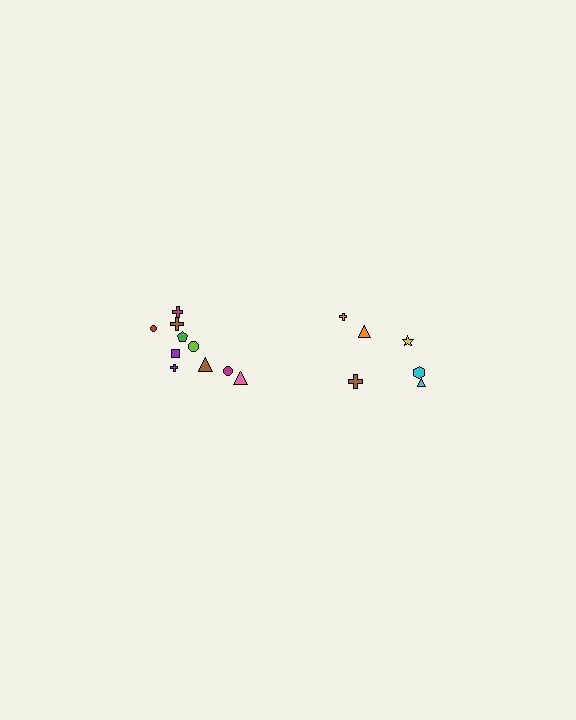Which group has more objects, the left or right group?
The left group.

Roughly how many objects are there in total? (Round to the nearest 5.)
Roughly 15 objects in total.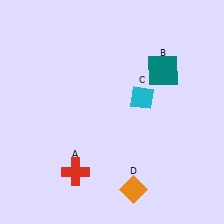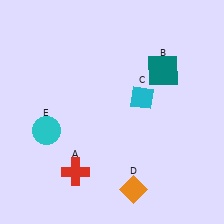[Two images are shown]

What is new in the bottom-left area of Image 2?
A cyan circle (E) was added in the bottom-left area of Image 2.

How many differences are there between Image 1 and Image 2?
There is 1 difference between the two images.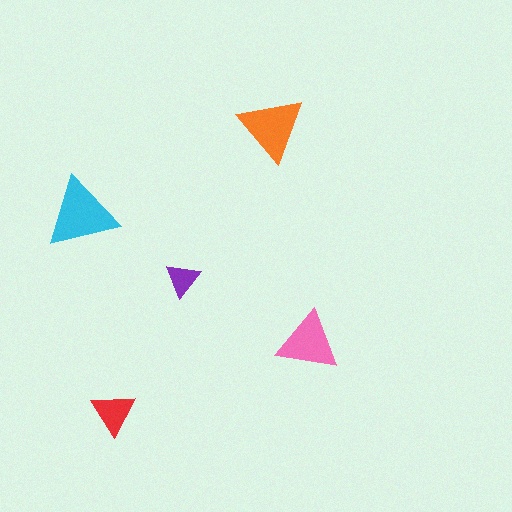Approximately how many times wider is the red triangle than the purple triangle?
About 1.5 times wider.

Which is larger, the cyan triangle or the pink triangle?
The cyan one.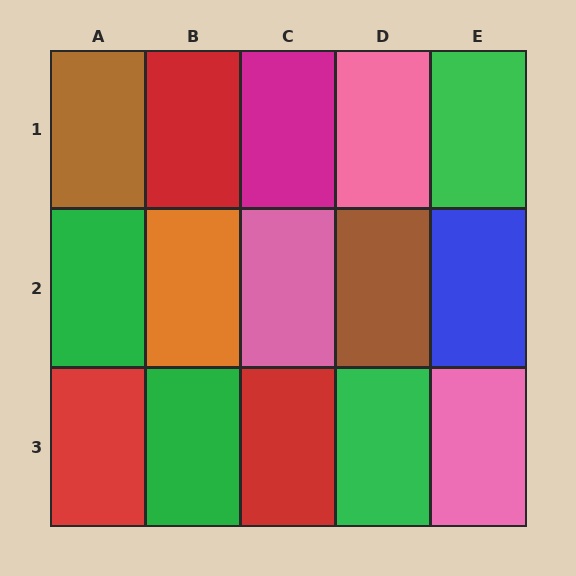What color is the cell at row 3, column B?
Green.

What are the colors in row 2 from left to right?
Green, orange, pink, brown, blue.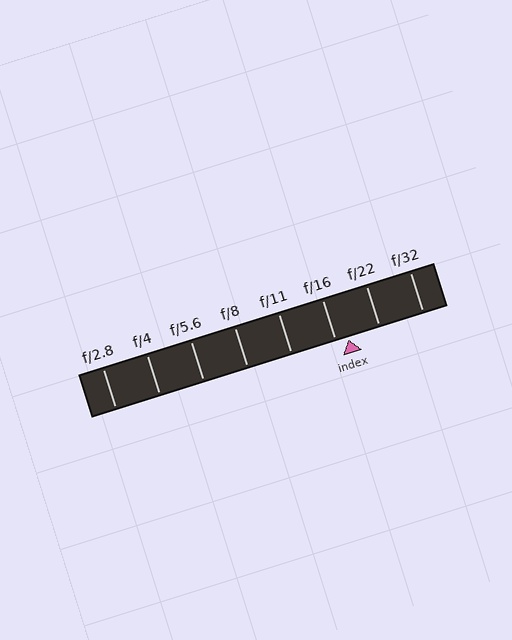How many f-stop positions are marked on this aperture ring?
There are 8 f-stop positions marked.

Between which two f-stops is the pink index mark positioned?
The index mark is between f/16 and f/22.